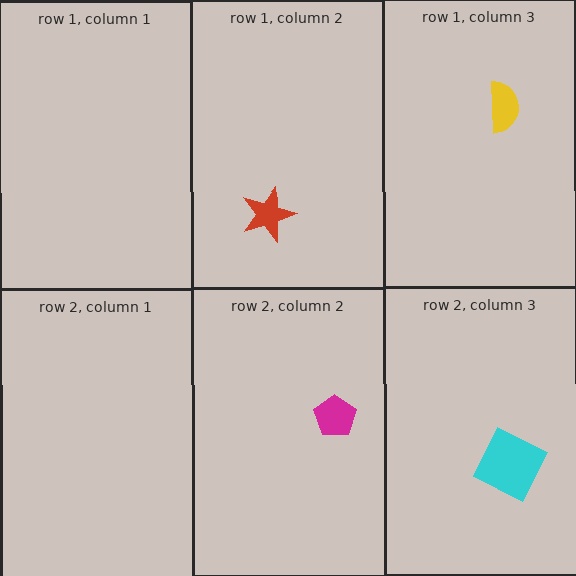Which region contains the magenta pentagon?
The row 2, column 2 region.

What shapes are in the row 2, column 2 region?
The magenta pentagon.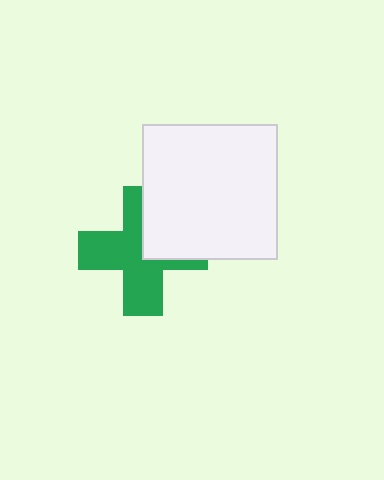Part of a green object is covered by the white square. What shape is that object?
It is a cross.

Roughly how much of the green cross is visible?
Most of it is visible (roughly 67%).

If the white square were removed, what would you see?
You would see the complete green cross.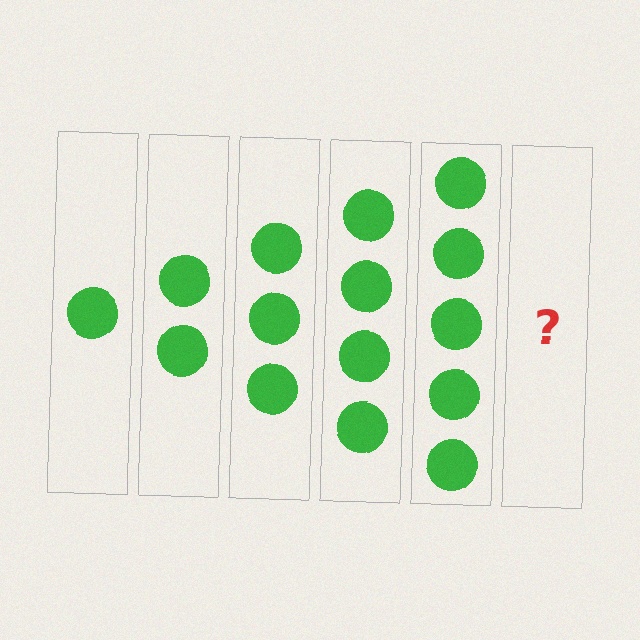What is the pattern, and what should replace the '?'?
The pattern is that each step adds one more circle. The '?' should be 6 circles.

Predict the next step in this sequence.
The next step is 6 circles.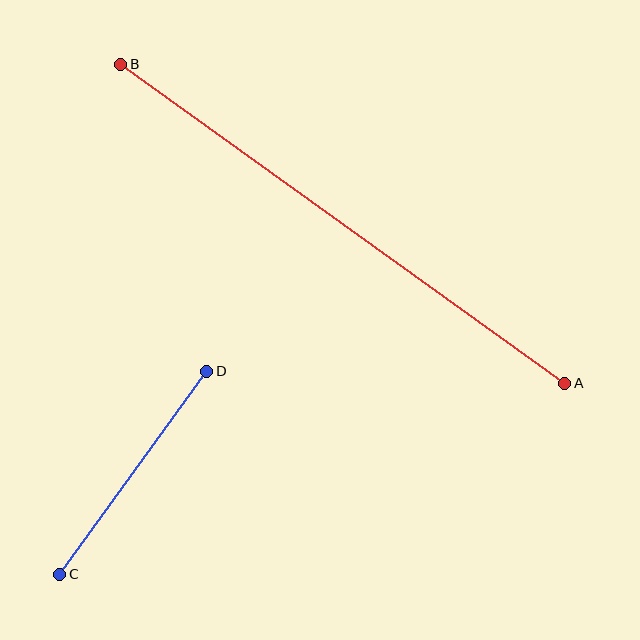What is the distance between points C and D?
The distance is approximately 250 pixels.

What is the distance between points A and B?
The distance is approximately 546 pixels.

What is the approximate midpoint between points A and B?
The midpoint is at approximately (343, 224) pixels.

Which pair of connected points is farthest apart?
Points A and B are farthest apart.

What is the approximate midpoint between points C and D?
The midpoint is at approximately (133, 473) pixels.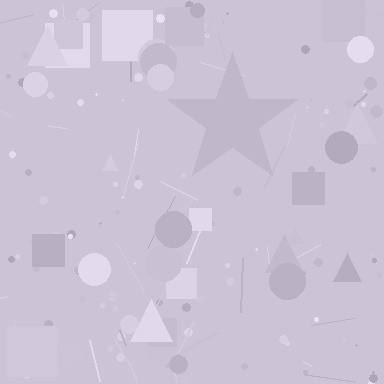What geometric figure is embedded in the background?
A star is embedded in the background.